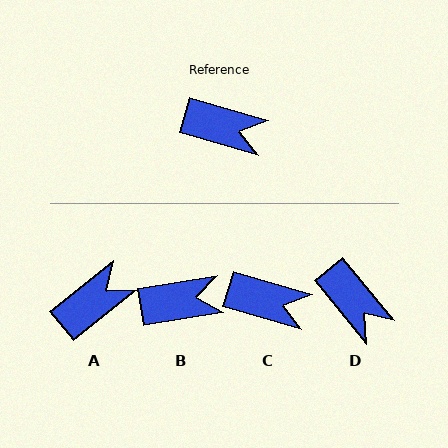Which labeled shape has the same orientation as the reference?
C.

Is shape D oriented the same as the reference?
No, it is off by about 35 degrees.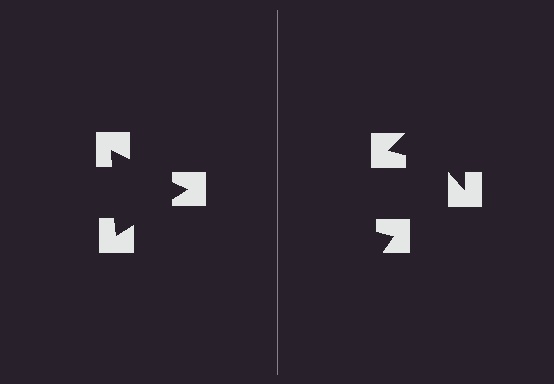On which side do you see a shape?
An illusory triangle appears on the left side. On the right side the wedge cuts are rotated, so no coherent shape forms.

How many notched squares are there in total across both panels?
6 — 3 on each side.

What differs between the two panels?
The notched squares are positioned identically on both sides; only the wedge orientations differ. On the left they align to a triangle; on the right they are misaligned.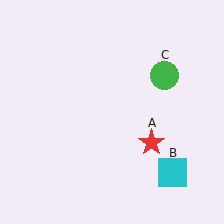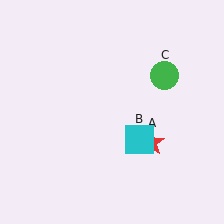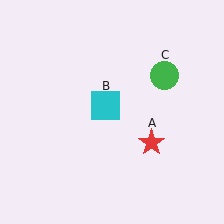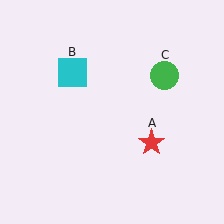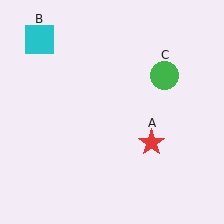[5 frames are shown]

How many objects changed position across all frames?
1 object changed position: cyan square (object B).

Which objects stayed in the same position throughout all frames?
Red star (object A) and green circle (object C) remained stationary.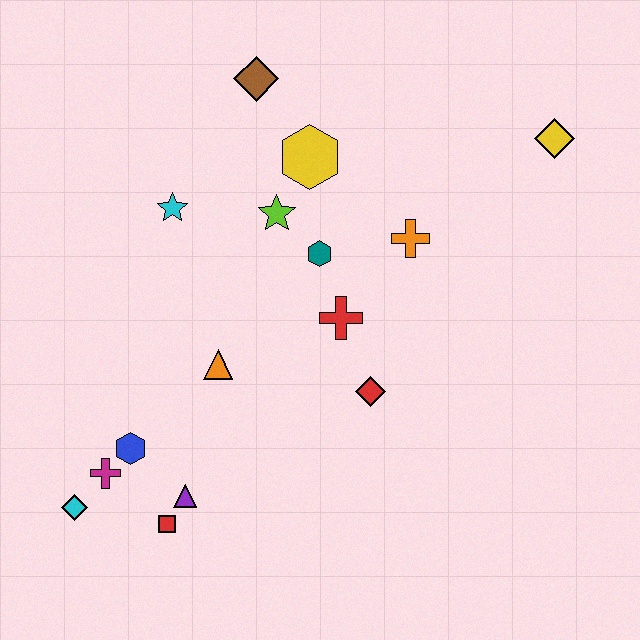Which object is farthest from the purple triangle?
The yellow diamond is farthest from the purple triangle.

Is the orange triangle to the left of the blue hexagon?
No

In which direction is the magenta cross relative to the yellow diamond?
The magenta cross is to the left of the yellow diamond.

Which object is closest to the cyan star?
The lime star is closest to the cyan star.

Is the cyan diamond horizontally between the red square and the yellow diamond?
No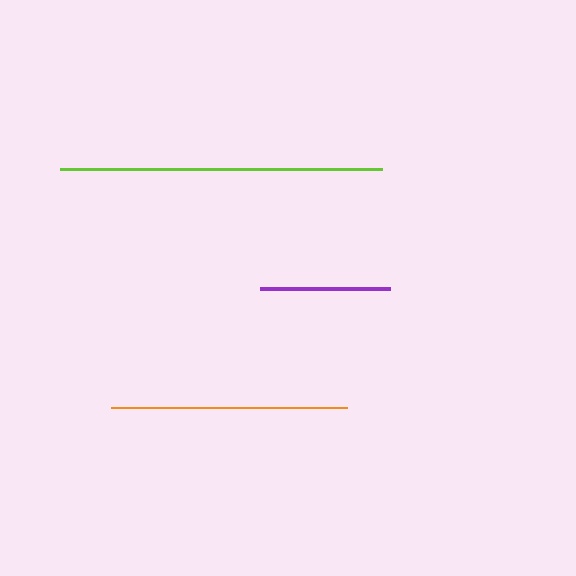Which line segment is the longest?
The lime line is the longest at approximately 322 pixels.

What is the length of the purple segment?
The purple segment is approximately 130 pixels long.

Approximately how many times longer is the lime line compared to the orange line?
The lime line is approximately 1.4 times the length of the orange line.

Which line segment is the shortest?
The purple line is the shortest at approximately 130 pixels.